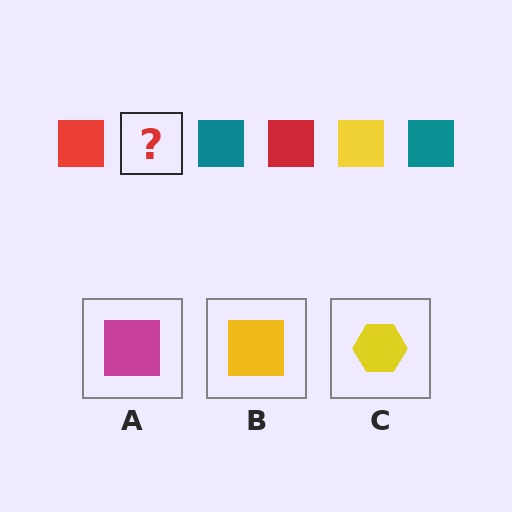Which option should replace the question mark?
Option B.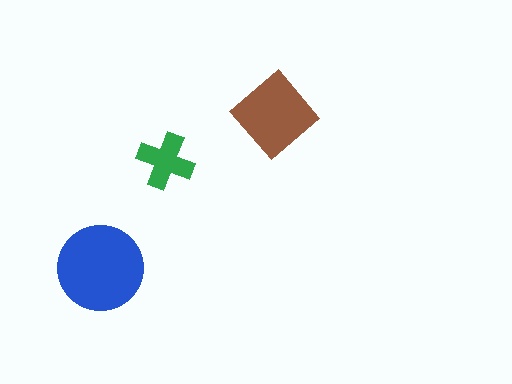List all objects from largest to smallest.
The blue circle, the brown diamond, the green cross.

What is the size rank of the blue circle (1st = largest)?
1st.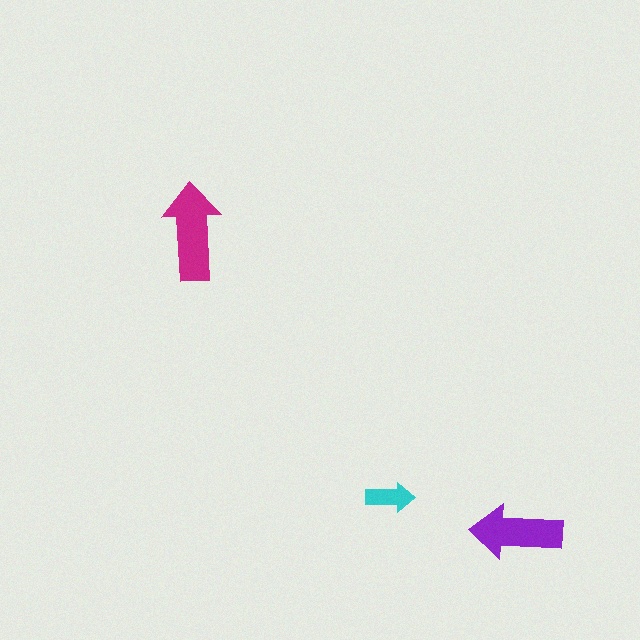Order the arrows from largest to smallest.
the magenta one, the purple one, the cyan one.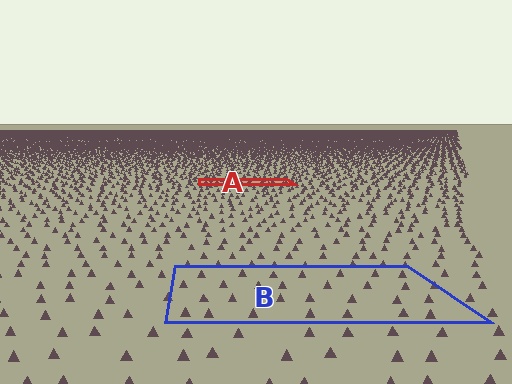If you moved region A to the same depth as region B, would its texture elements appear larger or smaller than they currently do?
They would appear larger. At a closer depth, the same texture elements are projected at a bigger on-screen size.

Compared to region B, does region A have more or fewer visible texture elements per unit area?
Region A has more texture elements per unit area — they are packed more densely because it is farther away.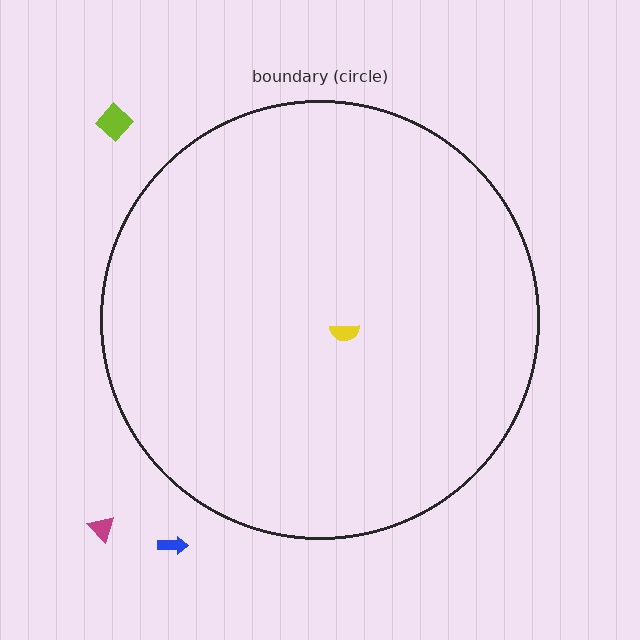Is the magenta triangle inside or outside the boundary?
Outside.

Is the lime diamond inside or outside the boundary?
Outside.